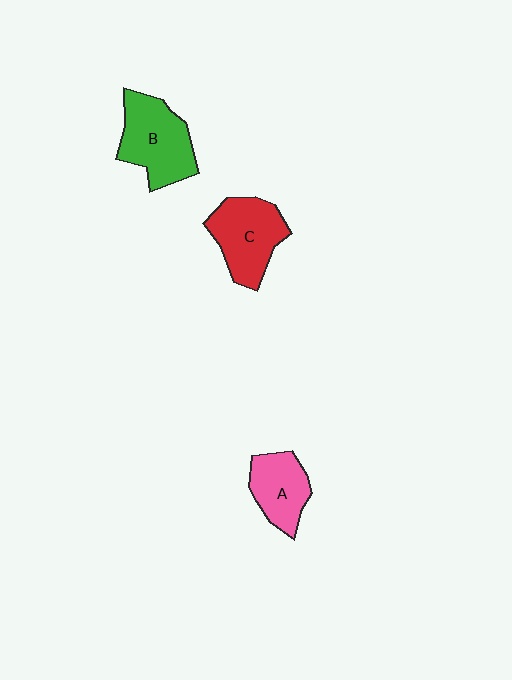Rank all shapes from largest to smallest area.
From largest to smallest: B (green), C (red), A (pink).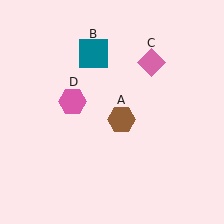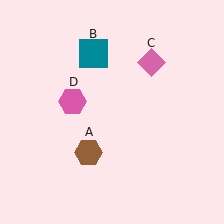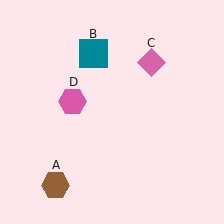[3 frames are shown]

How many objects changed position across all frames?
1 object changed position: brown hexagon (object A).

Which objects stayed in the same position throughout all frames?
Teal square (object B) and pink diamond (object C) and pink hexagon (object D) remained stationary.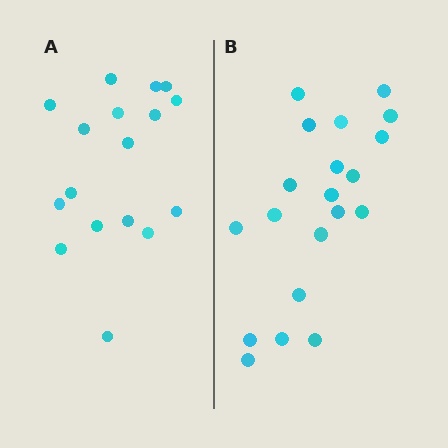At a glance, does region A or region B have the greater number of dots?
Region B (the right region) has more dots.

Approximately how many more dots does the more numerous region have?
Region B has just a few more — roughly 2 or 3 more dots than region A.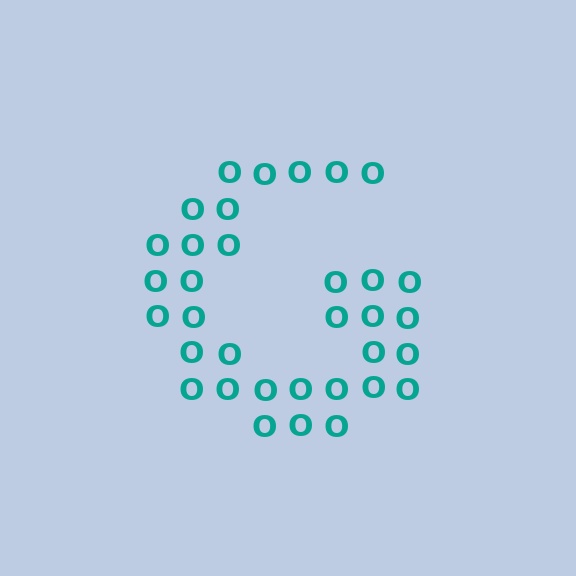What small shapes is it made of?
It is made of small letter O's.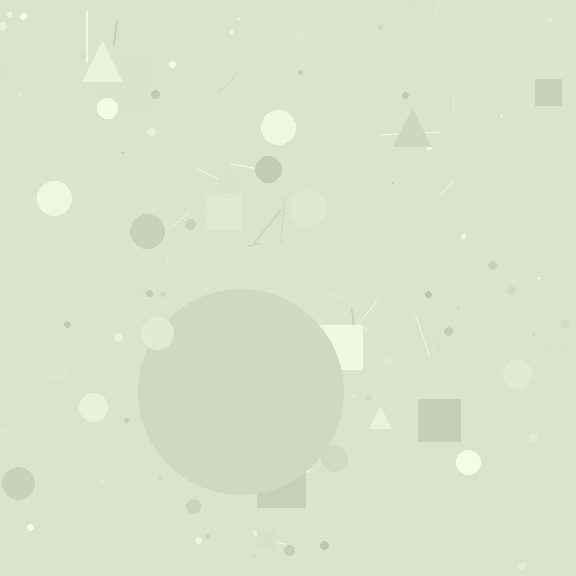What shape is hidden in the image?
A circle is hidden in the image.